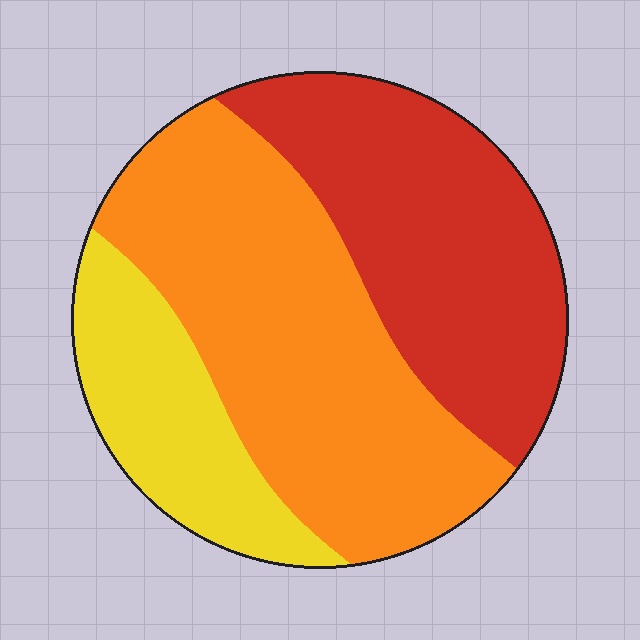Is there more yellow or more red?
Red.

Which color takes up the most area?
Orange, at roughly 45%.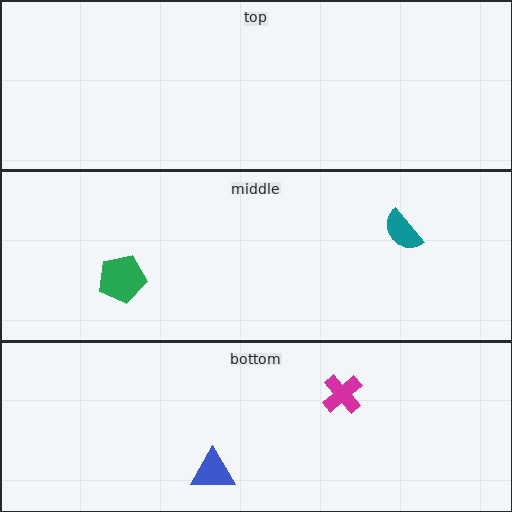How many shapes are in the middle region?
2.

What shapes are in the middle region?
The green pentagon, the teal semicircle.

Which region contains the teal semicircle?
The middle region.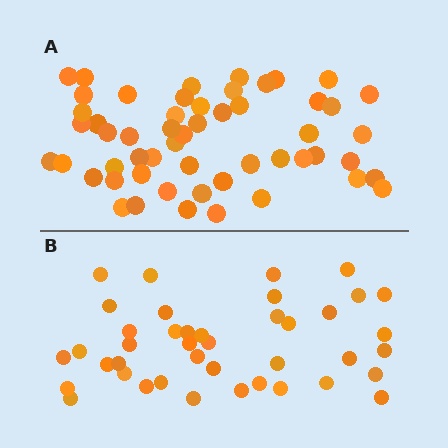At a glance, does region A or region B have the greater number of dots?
Region A (the top region) has more dots.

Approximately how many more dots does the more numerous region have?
Region A has approximately 15 more dots than region B.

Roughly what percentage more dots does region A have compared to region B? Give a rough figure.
About 30% more.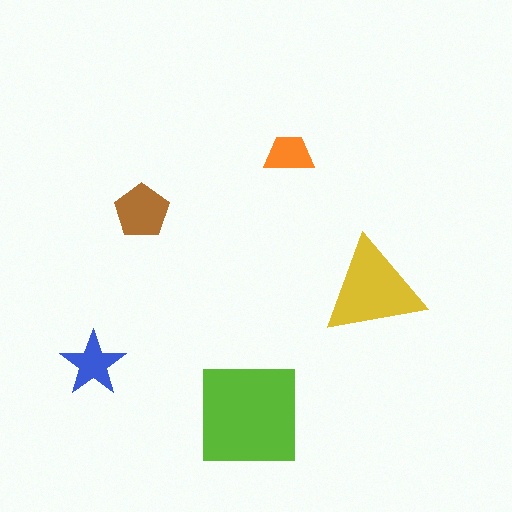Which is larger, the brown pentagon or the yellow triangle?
The yellow triangle.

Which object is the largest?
The lime square.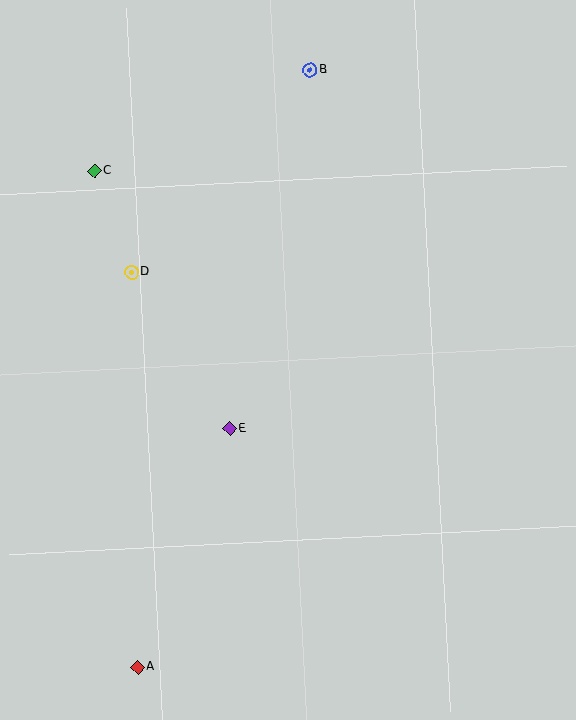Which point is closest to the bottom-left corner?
Point A is closest to the bottom-left corner.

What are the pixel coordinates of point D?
Point D is at (132, 272).